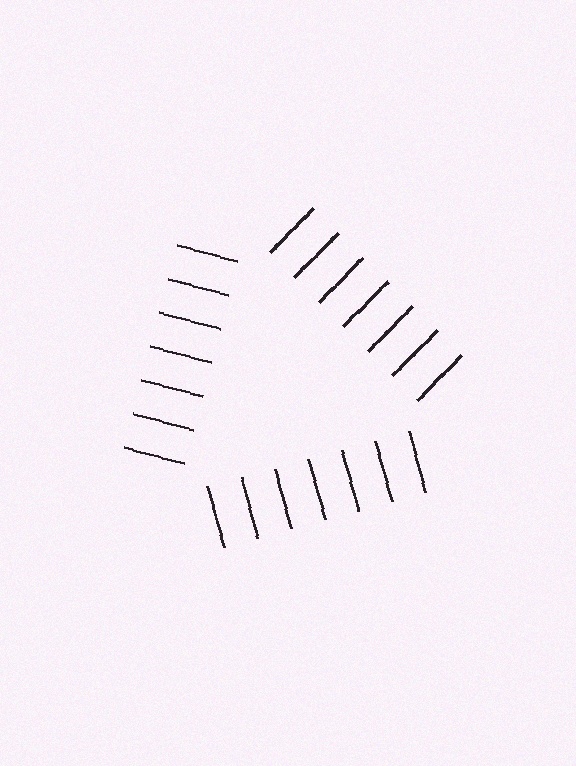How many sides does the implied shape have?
3 sides — the line-ends trace a triangle.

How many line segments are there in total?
21 — 7 along each of the 3 edges.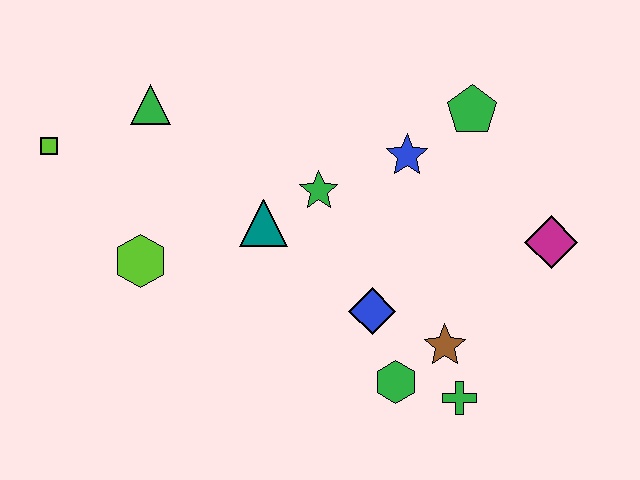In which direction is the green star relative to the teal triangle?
The green star is to the right of the teal triangle.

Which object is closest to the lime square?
The green triangle is closest to the lime square.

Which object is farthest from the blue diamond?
The lime square is farthest from the blue diamond.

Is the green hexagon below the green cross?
No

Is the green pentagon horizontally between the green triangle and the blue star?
No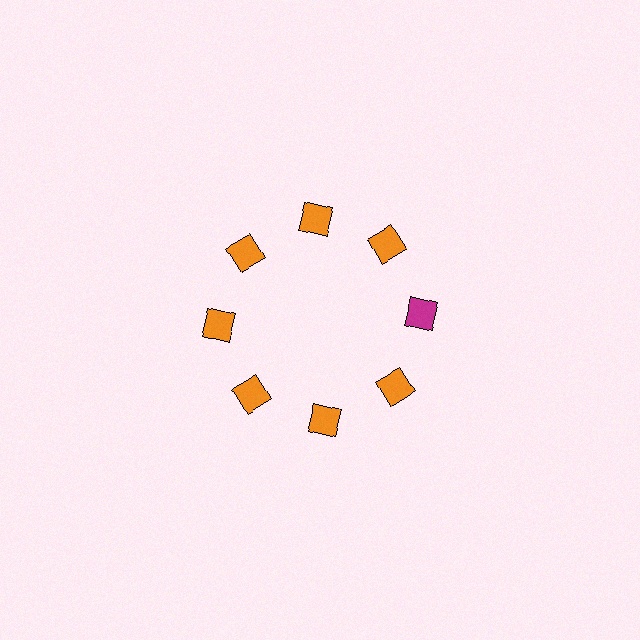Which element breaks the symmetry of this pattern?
The magenta square at roughly the 3 o'clock position breaks the symmetry. All other shapes are orange squares.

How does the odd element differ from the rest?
It has a different color: magenta instead of orange.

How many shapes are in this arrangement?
There are 8 shapes arranged in a ring pattern.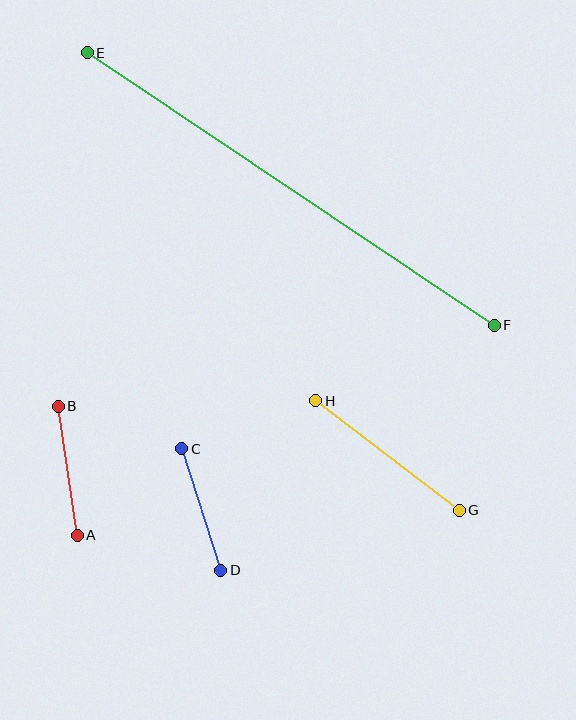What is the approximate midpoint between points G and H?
The midpoint is at approximately (388, 456) pixels.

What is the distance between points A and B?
The distance is approximately 130 pixels.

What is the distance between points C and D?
The distance is approximately 128 pixels.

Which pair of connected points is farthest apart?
Points E and F are farthest apart.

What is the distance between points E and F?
The distance is approximately 489 pixels.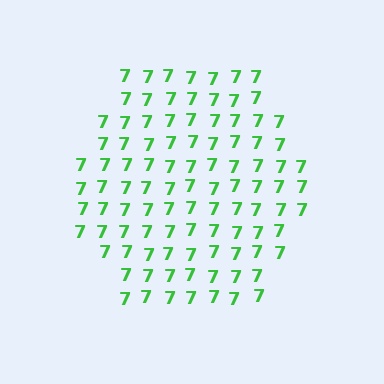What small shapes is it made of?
It is made of small digit 7's.